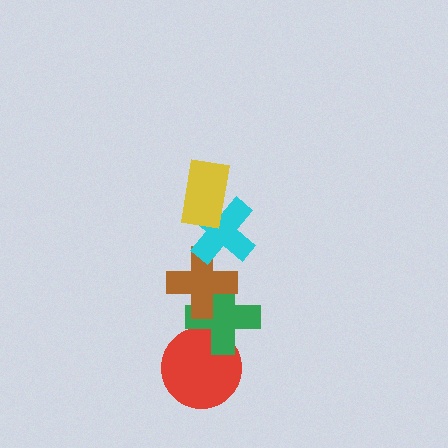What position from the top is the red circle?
The red circle is 5th from the top.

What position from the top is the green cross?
The green cross is 4th from the top.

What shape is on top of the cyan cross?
The yellow rectangle is on top of the cyan cross.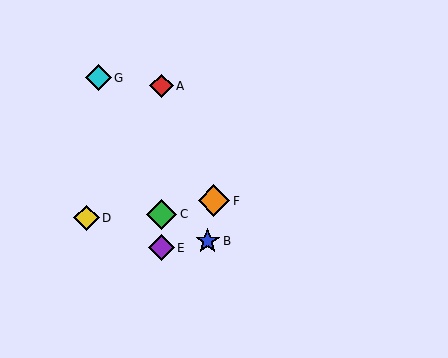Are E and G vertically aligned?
No, E is at x≈161 and G is at x≈98.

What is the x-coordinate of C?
Object C is at x≈161.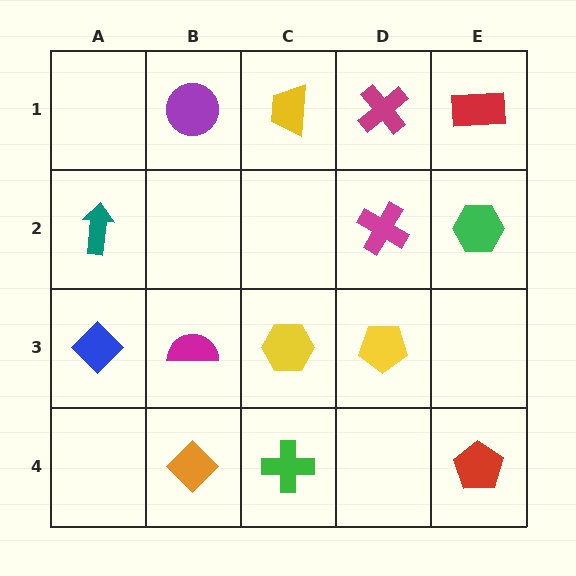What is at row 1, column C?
A yellow trapezoid.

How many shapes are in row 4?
3 shapes.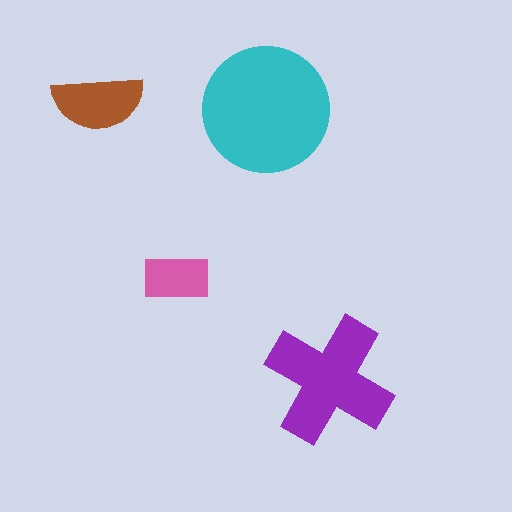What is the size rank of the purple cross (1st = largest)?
2nd.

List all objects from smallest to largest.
The pink rectangle, the brown semicircle, the purple cross, the cyan circle.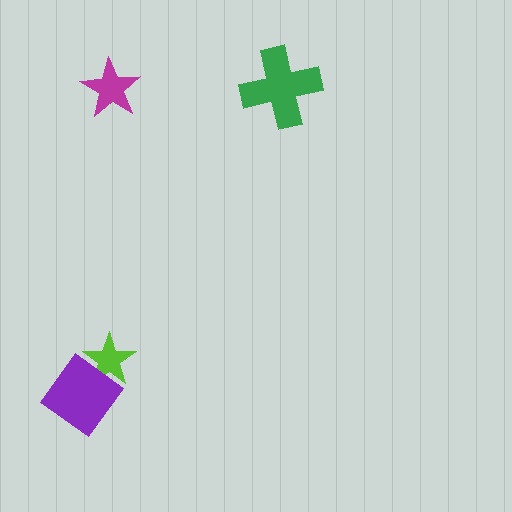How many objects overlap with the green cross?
0 objects overlap with the green cross.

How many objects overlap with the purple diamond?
1 object overlaps with the purple diamond.